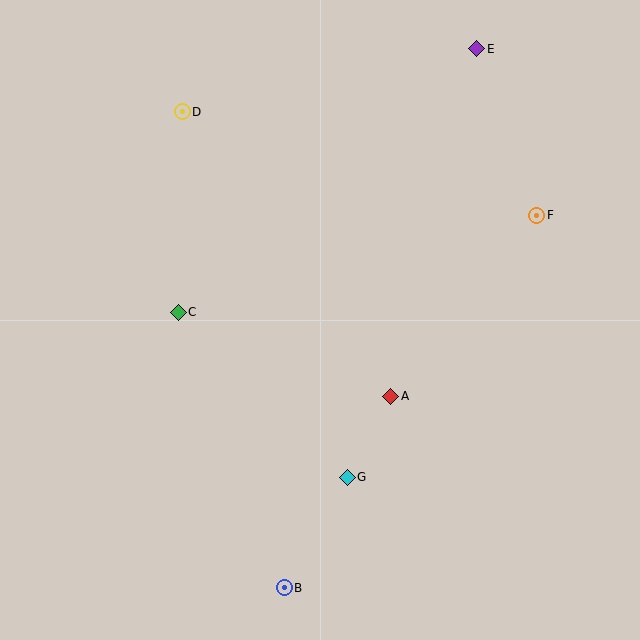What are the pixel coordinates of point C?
Point C is at (178, 312).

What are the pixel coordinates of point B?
Point B is at (284, 588).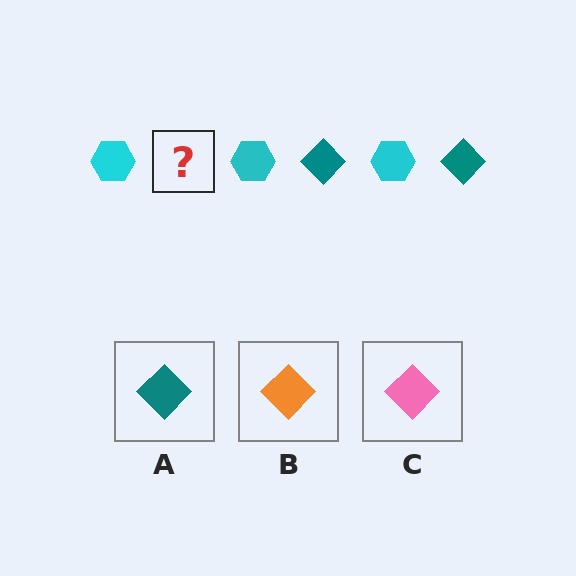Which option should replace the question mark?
Option A.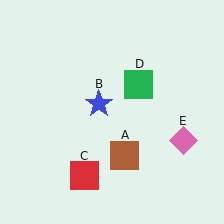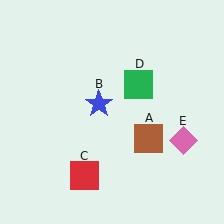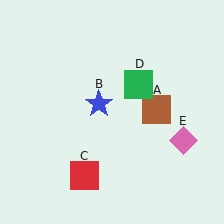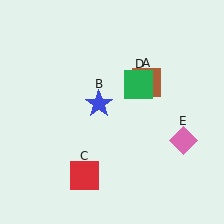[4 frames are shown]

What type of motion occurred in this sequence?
The brown square (object A) rotated counterclockwise around the center of the scene.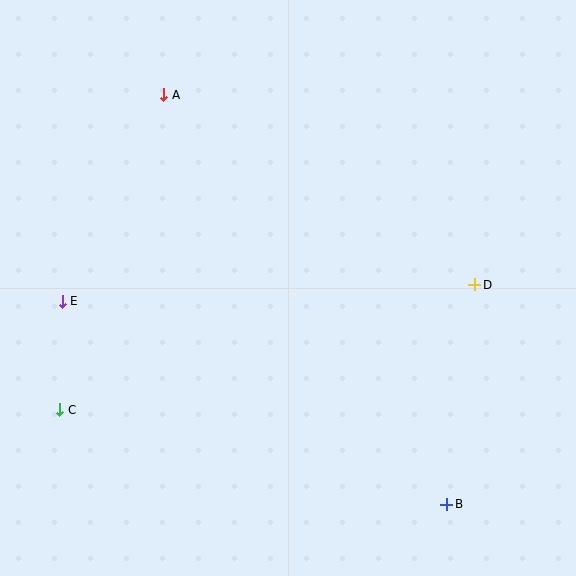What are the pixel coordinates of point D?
Point D is at (475, 285).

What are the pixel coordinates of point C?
Point C is at (60, 410).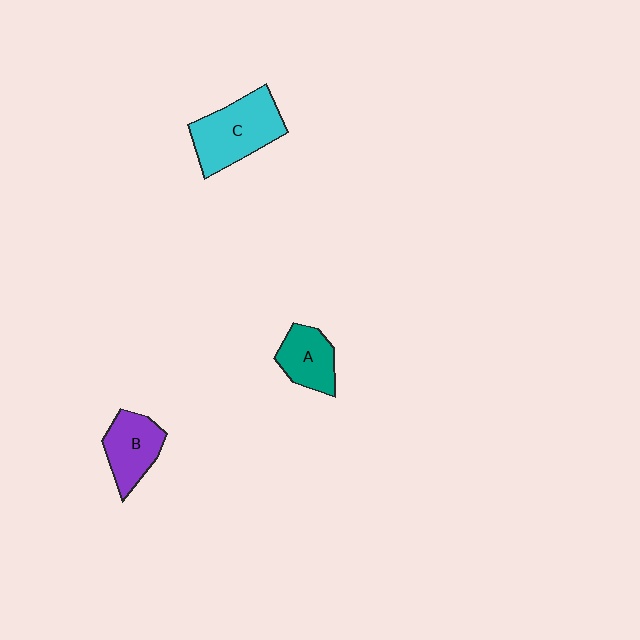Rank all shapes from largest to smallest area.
From largest to smallest: C (cyan), B (purple), A (teal).